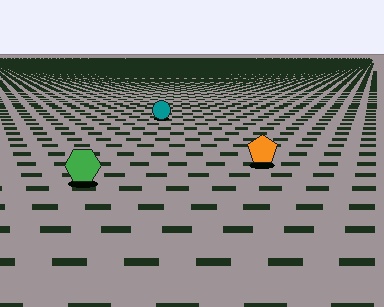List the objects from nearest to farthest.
From nearest to farthest: the green hexagon, the orange pentagon, the teal circle.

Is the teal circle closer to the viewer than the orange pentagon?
No. The orange pentagon is closer — you can tell from the texture gradient: the ground texture is coarser near it.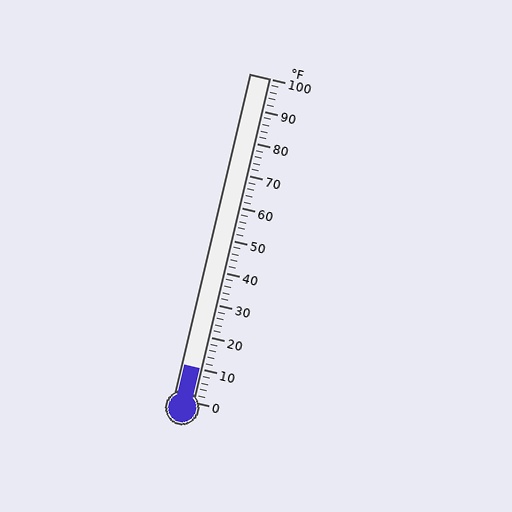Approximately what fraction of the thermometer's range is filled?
The thermometer is filled to approximately 10% of its range.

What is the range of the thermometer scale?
The thermometer scale ranges from 0°F to 100°F.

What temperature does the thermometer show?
The thermometer shows approximately 10°F.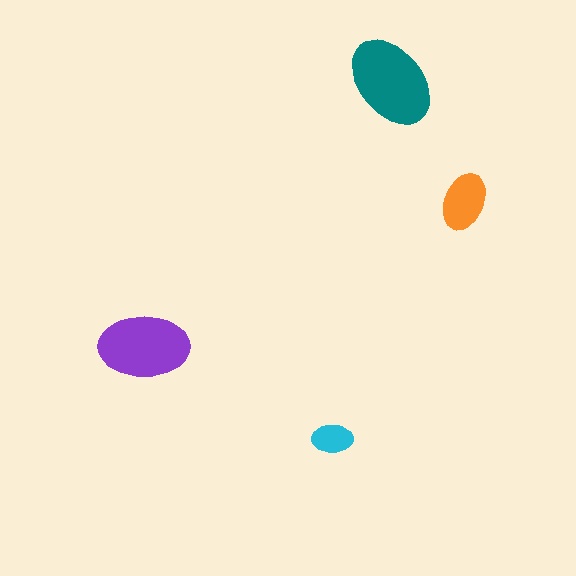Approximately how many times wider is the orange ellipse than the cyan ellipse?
About 1.5 times wider.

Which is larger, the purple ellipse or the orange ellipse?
The purple one.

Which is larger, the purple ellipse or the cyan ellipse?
The purple one.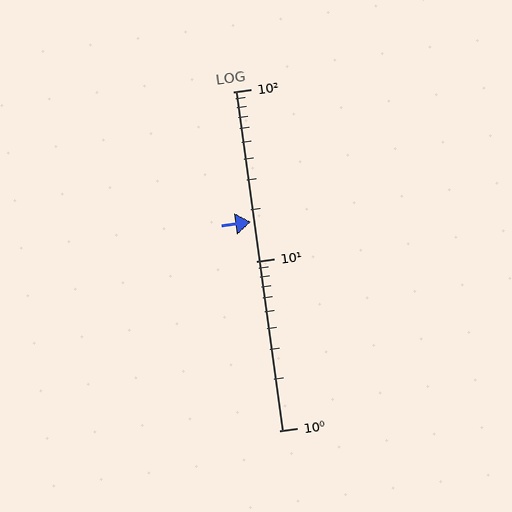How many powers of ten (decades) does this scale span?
The scale spans 2 decades, from 1 to 100.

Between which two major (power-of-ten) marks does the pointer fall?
The pointer is between 10 and 100.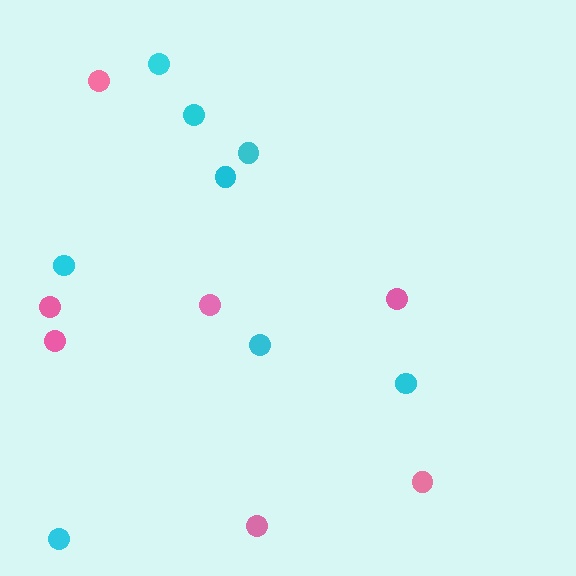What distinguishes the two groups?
There are 2 groups: one group of cyan circles (8) and one group of pink circles (7).